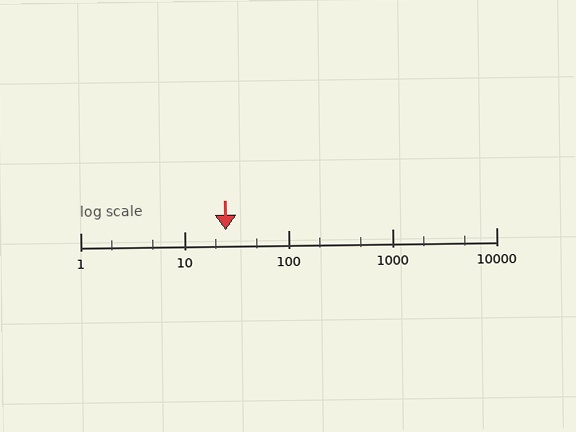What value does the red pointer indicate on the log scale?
The pointer indicates approximately 25.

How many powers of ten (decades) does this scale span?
The scale spans 4 decades, from 1 to 10000.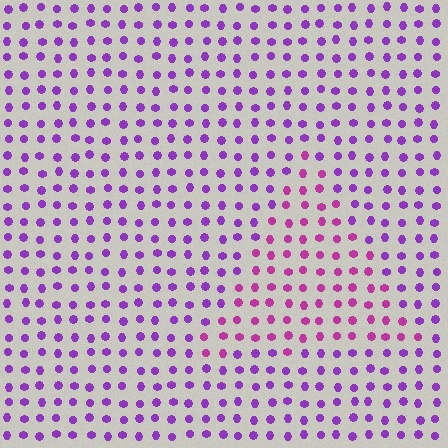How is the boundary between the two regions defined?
The boundary is defined purely by a slight shift in hue (about 33 degrees). Spacing, size, and orientation are identical on both sides.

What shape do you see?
I see a triangle.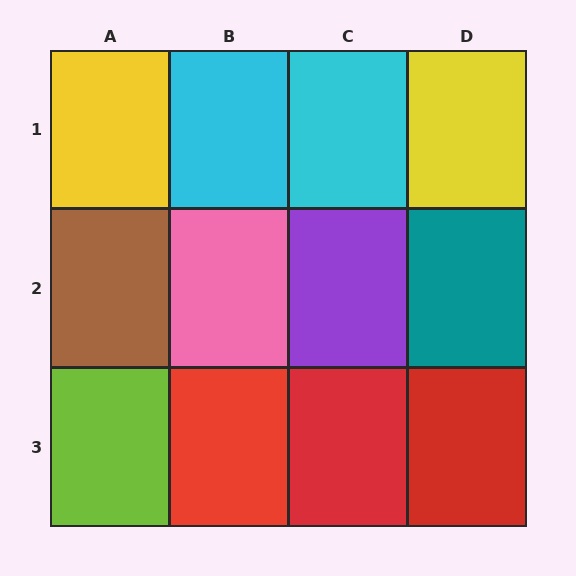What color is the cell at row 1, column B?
Cyan.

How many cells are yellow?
2 cells are yellow.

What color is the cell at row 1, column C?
Cyan.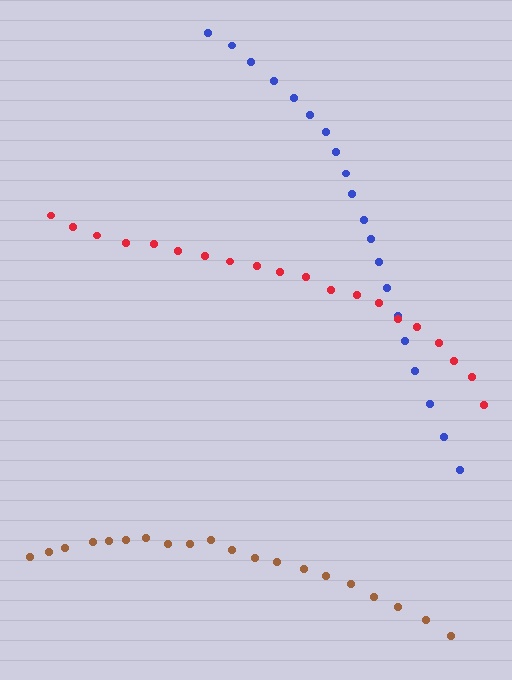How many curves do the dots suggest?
There are 3 distinct paths.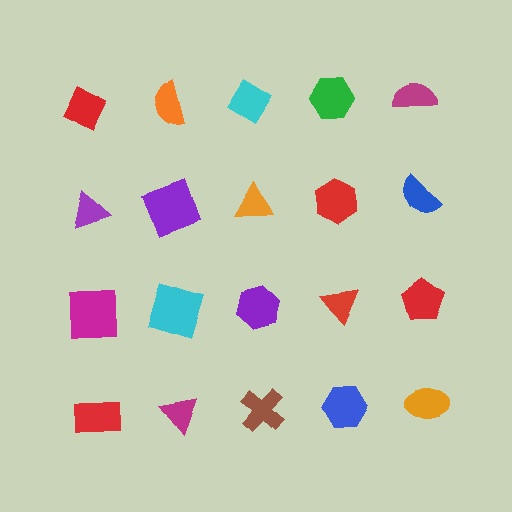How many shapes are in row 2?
5 shapes.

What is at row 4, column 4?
A blue hexagon.